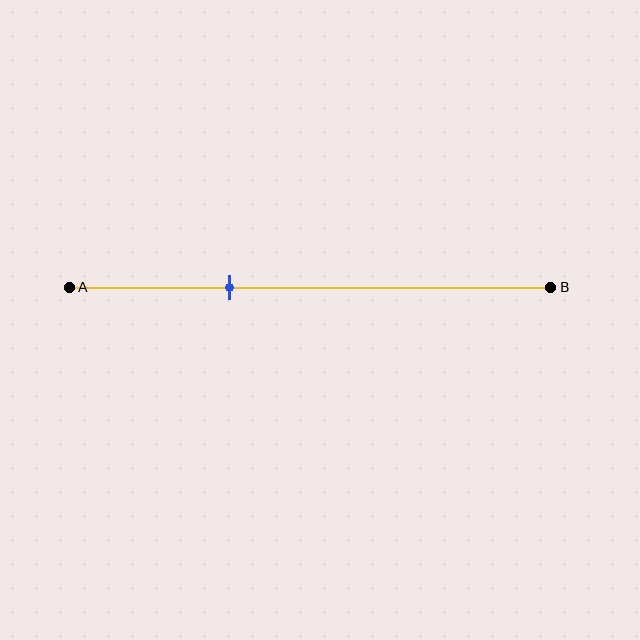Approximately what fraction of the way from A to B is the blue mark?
The blue mark is approximately 35% of the way from A to B.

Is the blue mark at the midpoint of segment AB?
No, the mark is at about 35% from A, not at the 50% midpoint.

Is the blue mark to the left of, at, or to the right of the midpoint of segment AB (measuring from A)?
The blue mark is to the left of the midpoint of segment AB.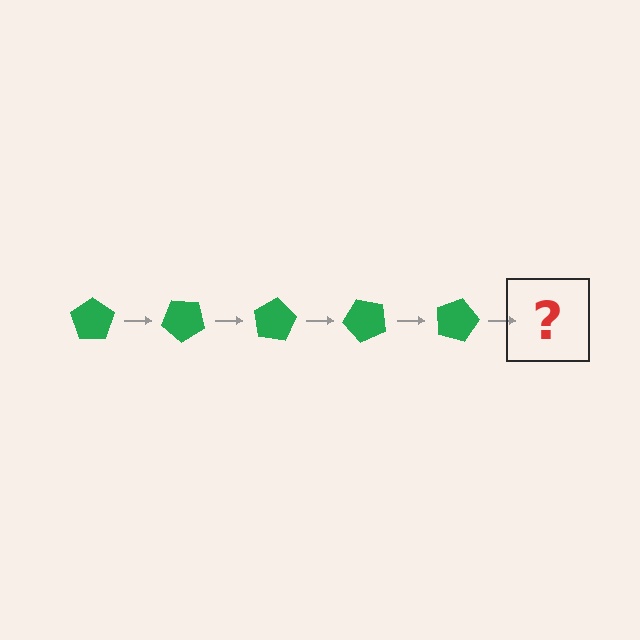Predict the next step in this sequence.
The next step is a green pentagon rotated 200 degrees.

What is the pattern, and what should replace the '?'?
The pattern is that the pentagon rotates 40 degrees each step. The '?' should be a green pentagon rotated 200 degrees.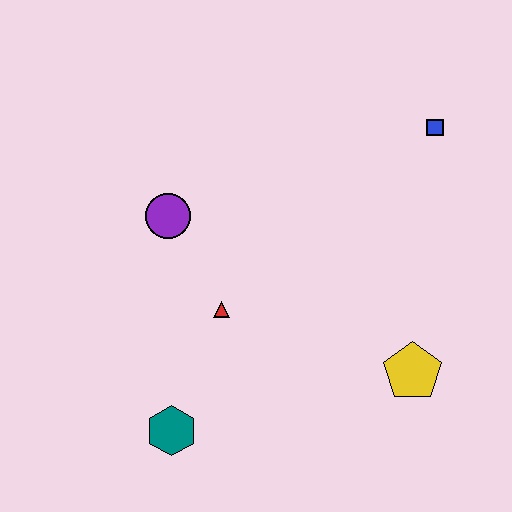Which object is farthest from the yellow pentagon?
The purple circle is farthest from the yellow pentagon.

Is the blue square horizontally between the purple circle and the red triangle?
No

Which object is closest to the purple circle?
The red triangle is closest to the purple circle.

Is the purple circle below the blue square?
Yes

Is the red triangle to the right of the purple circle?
Yes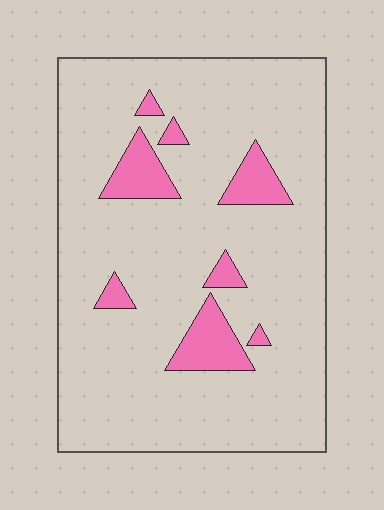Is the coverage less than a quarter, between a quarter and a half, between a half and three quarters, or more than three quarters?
Less than a quarter.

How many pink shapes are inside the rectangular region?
8.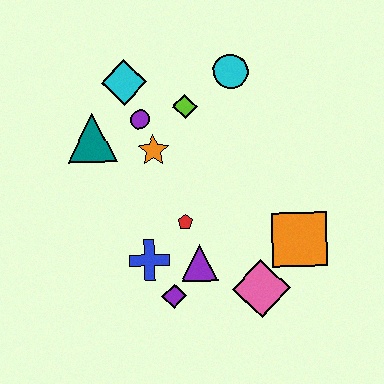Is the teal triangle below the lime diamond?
Yes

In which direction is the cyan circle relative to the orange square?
The cyan circle is above the orange square.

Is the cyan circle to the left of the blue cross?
No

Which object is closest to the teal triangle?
The purple circle is closest to the teal triangle.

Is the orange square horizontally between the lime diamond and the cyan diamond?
No